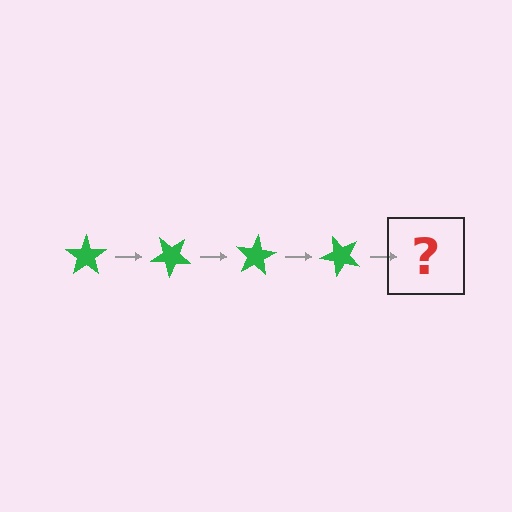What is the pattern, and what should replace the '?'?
The pattern is that the star rotates 40 degrees each step. The '?' should be a green star rotated 160 degrees.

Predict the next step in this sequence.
The next step is a green star rotated 160 degrees.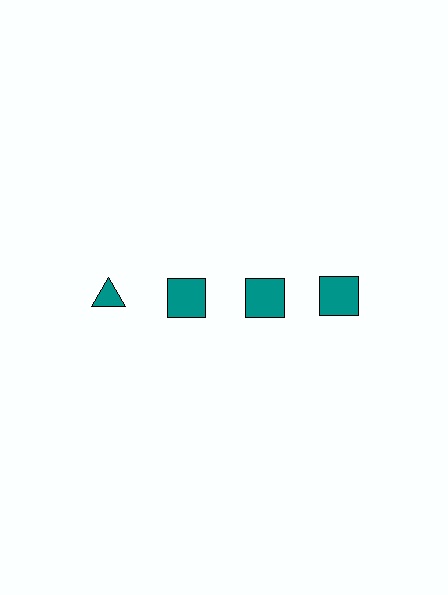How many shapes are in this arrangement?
There are 4 shapes arranged in a grid pattern.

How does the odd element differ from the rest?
It has a different shape: triangle instead of square.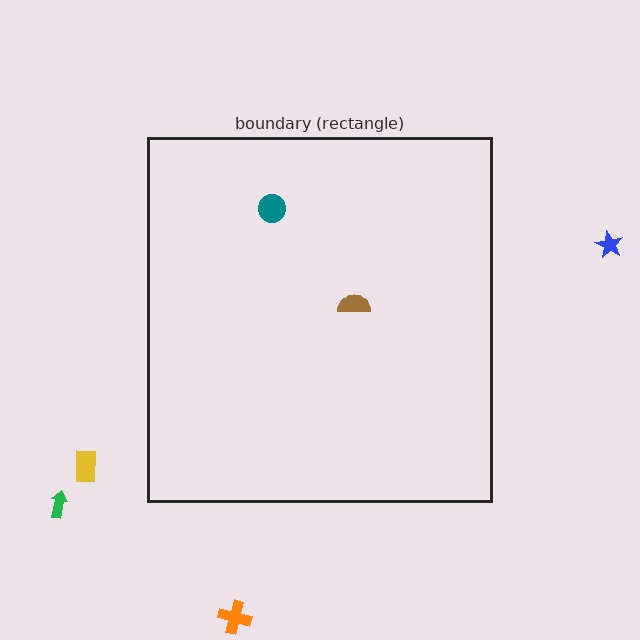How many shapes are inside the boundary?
2 inside, 4 outside.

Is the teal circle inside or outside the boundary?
Inside.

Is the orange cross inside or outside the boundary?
Outside.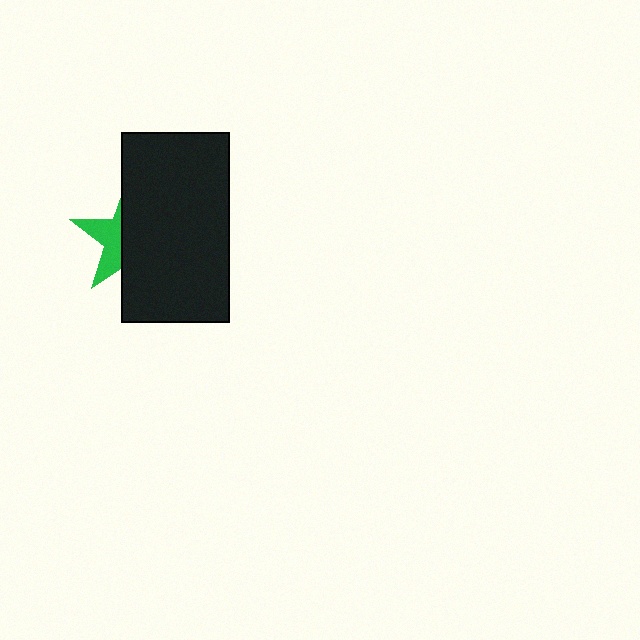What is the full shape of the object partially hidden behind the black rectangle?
The partially hidden object is a green star.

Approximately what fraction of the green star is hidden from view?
Roughly 62% of the green star is hidden behind the black rectangle.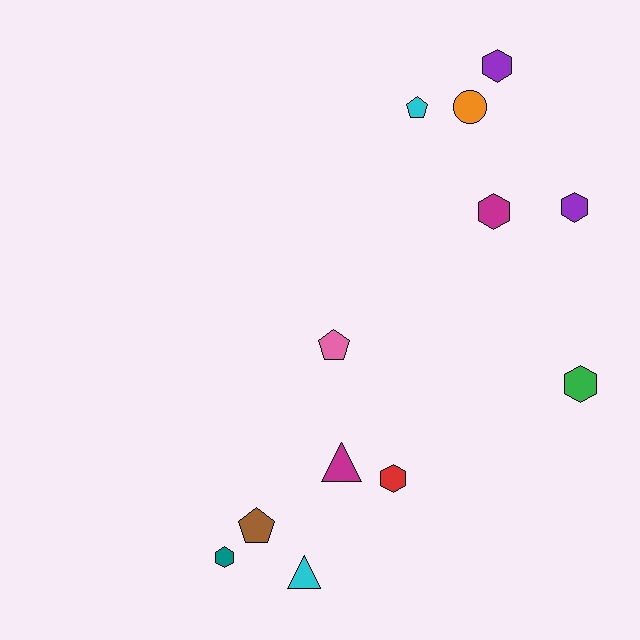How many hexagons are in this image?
There are 6 hexagons.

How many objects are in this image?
There are 12 objects.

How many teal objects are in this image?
There is 1 teal object.